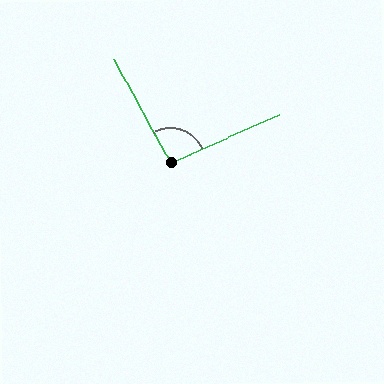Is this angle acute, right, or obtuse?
It is obtuse.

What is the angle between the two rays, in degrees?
Approximately 95 degrees.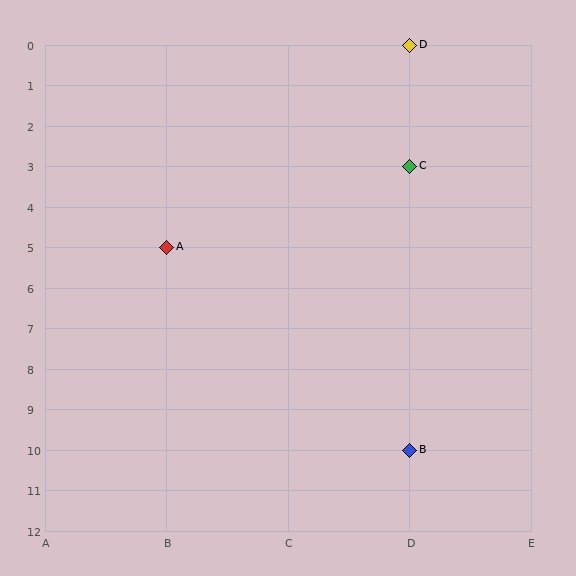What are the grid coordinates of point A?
Point A is at grid coordinates (B, 5).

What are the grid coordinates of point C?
Point C is at grid coordinates (D, 3).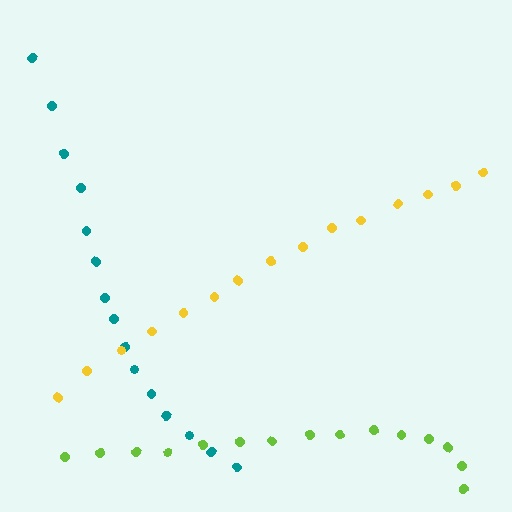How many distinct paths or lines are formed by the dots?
There are 3 distinct paths.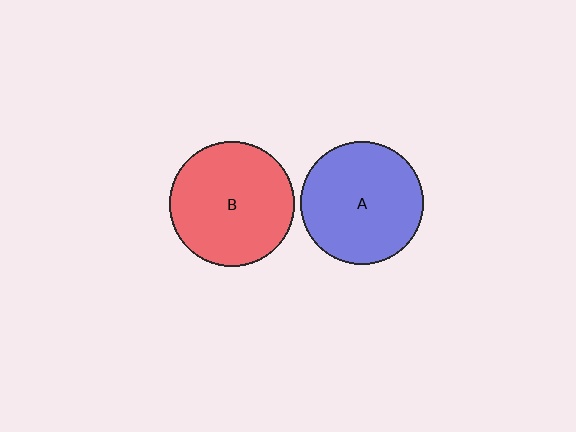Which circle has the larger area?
Circle B (red).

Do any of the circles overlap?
No, none of the circles overlap.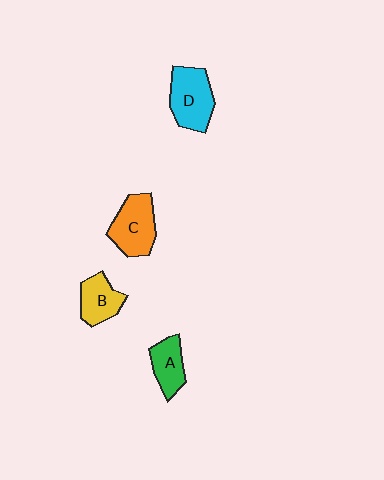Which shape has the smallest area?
Shape A (green).